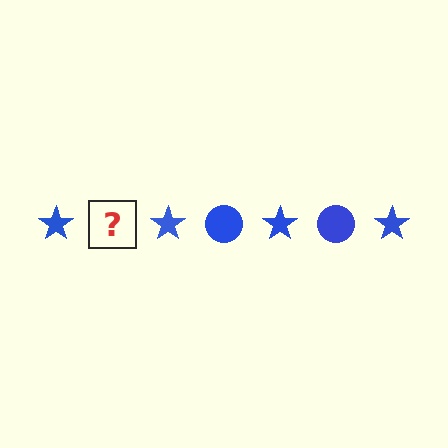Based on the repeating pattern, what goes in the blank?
The blank should be a blue circle.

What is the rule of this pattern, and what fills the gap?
The rule is that the pattern cycles through star, circle shapes in blue. The gap should be filled with a blue circle.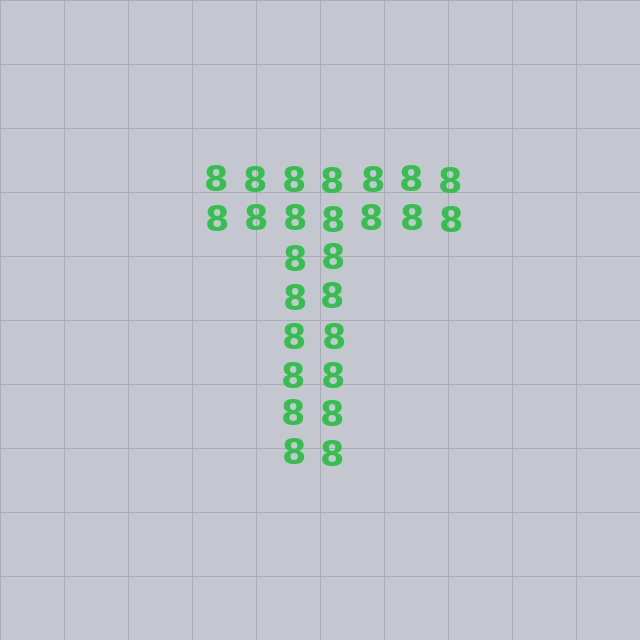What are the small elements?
The small elements are digit 8's.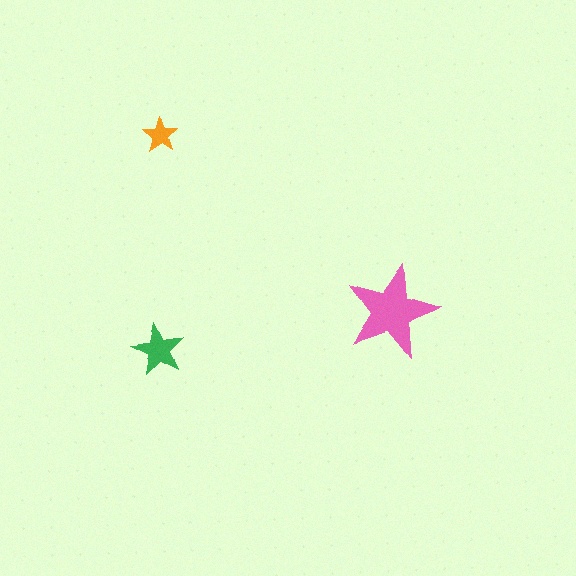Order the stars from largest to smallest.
the pink one, the green one, the orange one.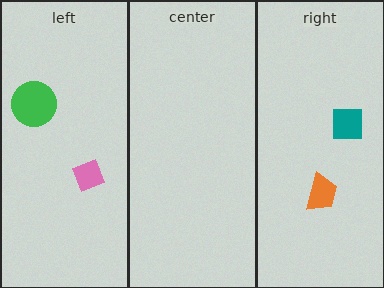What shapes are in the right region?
The orange trapezoid, the teal square.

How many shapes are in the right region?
2.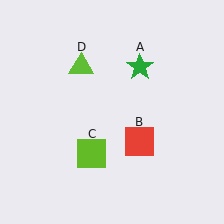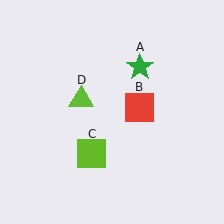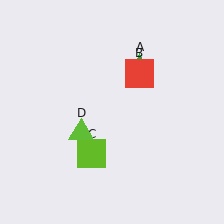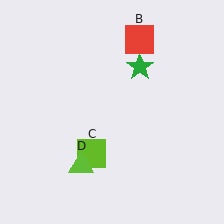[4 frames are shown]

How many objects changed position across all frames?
2 objects changed position: red square (object B), lime triangle (object D).